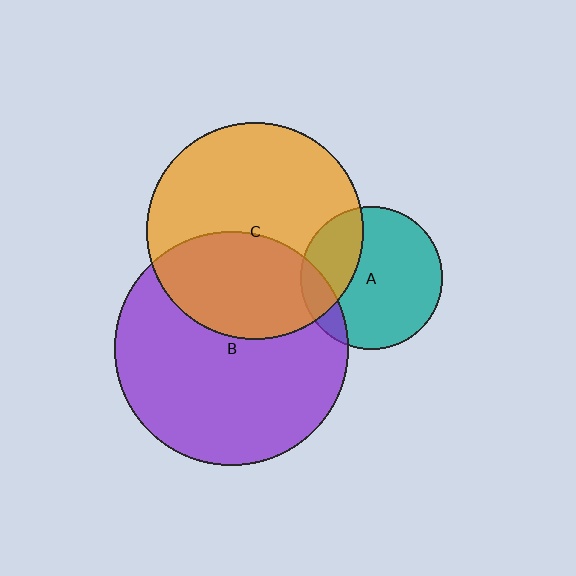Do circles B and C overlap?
Yes.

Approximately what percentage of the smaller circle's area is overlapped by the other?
Approximately 40%.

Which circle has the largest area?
Circle B (purple).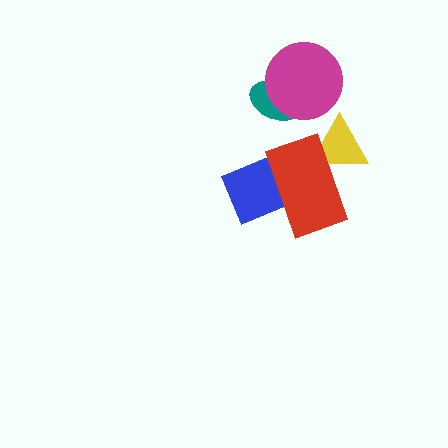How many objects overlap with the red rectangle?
2 objects overlap with the red rectangle.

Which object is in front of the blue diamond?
The red rectangle is in front of the blue diamond.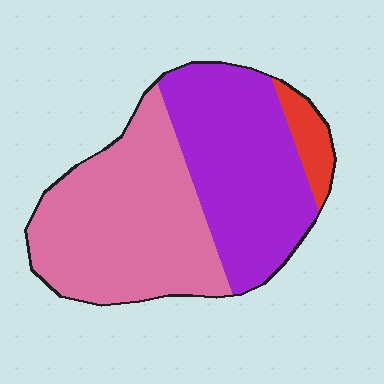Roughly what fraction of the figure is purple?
Purple takes up about two fifths (2/5) of the figure.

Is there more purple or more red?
Purple.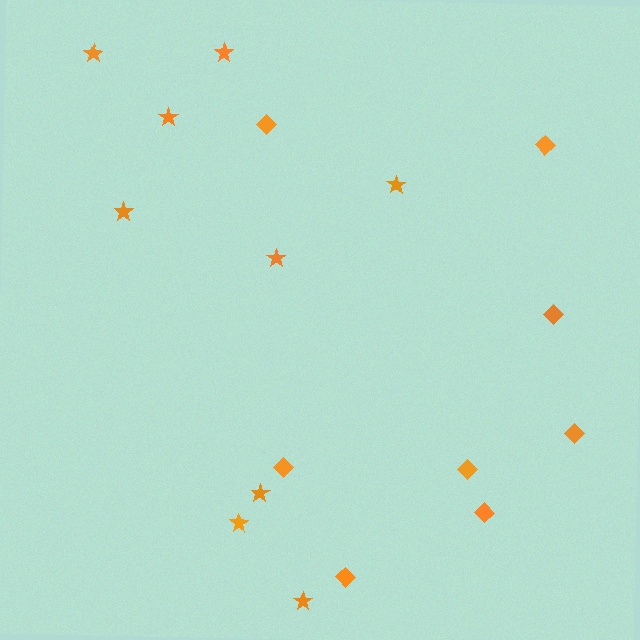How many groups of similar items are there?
There are 2 groups: one group of stars (9) and one group of diamonds (8).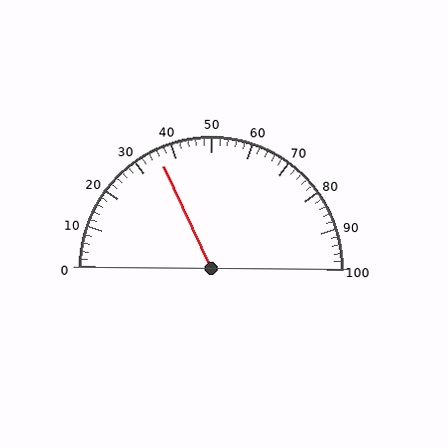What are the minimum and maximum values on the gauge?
The gauge ranges from 0 to 100.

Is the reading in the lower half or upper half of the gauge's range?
The reading is in the lower half of the range (0 to 100).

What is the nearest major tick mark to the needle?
The nearest major tick mark is 40.